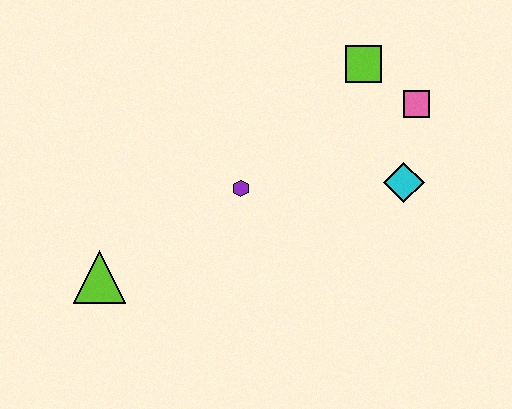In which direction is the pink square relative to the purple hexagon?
The pink square is to the right of the purple hexagon.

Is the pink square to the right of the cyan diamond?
Yes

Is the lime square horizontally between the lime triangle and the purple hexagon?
No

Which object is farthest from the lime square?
The lime triangle is farthest from the lime square.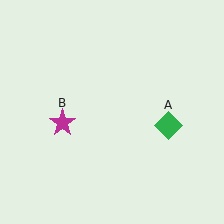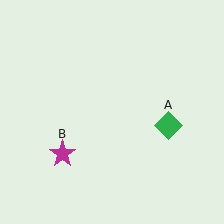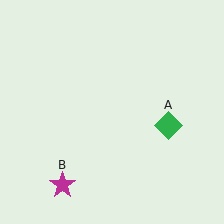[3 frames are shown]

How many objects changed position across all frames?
1 object changed position: magenta star (object B).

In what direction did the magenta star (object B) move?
The magenta star (object B) moved down.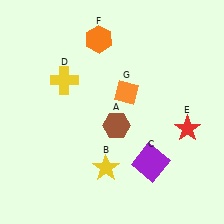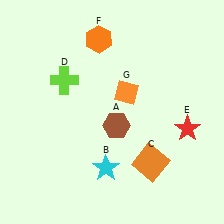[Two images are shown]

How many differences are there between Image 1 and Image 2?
There are 3 differences between the two images.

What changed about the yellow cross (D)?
In Image 1, D is yellow. In Image 2, it changed to lime.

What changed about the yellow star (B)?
In Image 1, B is yellow. In Image 2, it changed to cyan.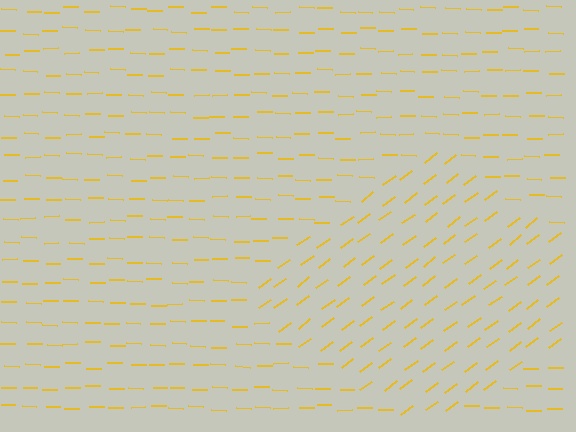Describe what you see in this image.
The image is filled with small yellow line segments. A diamond region in the image has lines oriented differently from the surrounding lines, creating a visible texture boundary.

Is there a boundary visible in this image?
Yes, there is a texture boundary formed by a change in line orientation.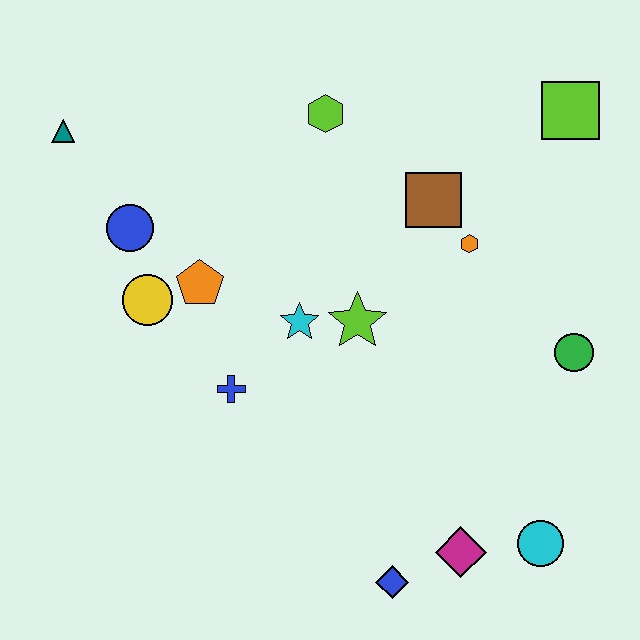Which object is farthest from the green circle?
The teal triangle is farthest from the green circle.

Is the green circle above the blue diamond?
Yes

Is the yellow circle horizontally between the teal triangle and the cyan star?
Yes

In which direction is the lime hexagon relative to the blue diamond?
The lime hexagon is above the blue diamond.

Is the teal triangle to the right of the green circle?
No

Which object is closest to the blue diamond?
The magenta diamond is closest to the blue diamond.